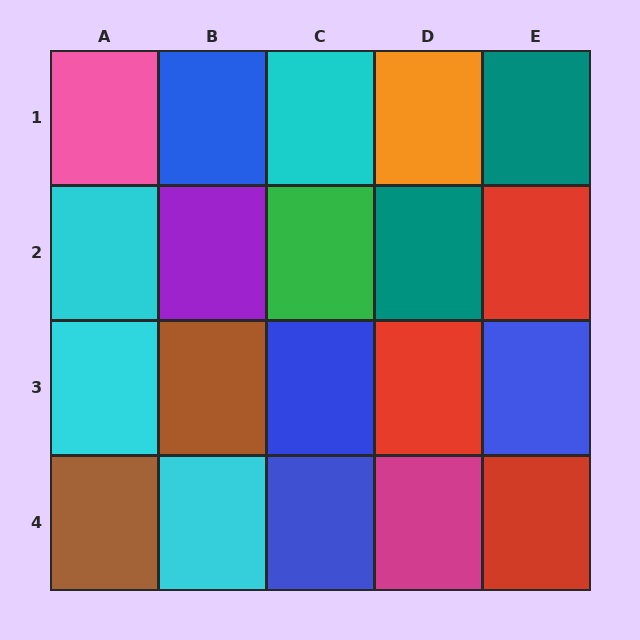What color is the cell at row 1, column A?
Pink.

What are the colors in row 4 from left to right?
Brown, cyan, blue, magenta, red.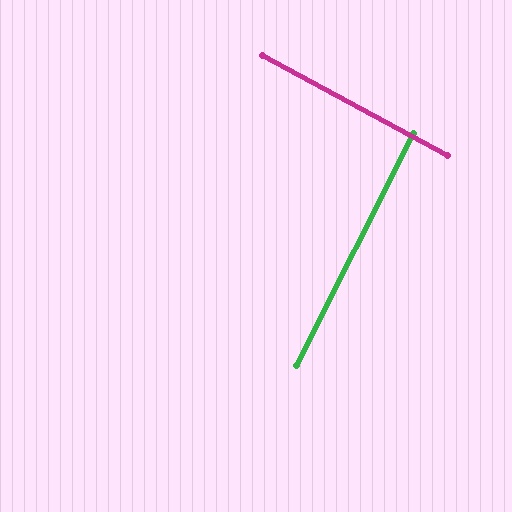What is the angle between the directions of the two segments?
Approximately 88 degrees.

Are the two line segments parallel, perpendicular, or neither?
Perpendicular — they meet at approximately 88°.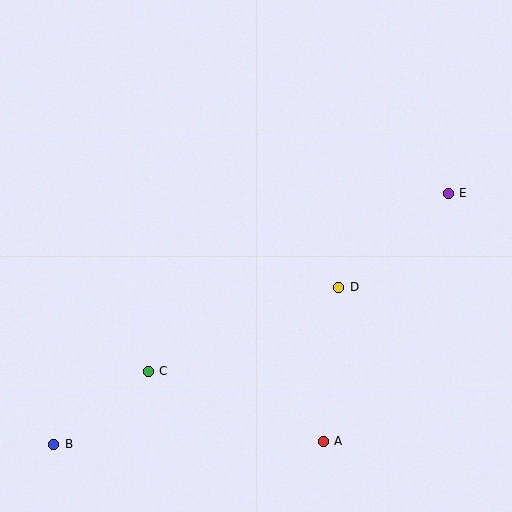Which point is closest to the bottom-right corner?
Point A is closest to the bottom-right corner.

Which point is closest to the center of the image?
Point D at (339, 287) is closest to the center.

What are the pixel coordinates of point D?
Point D is at (339, 287).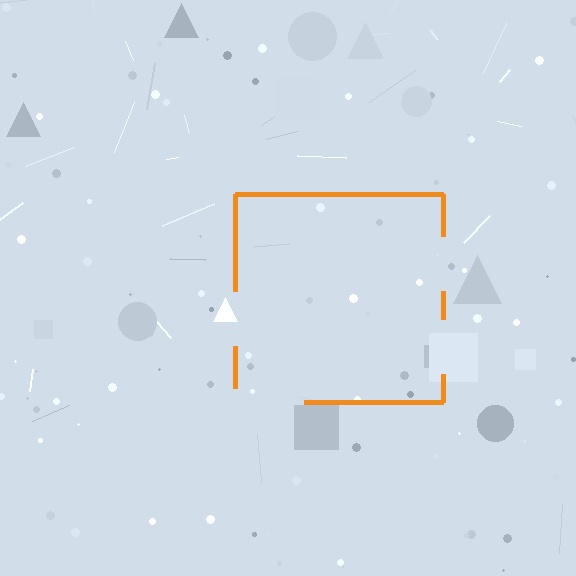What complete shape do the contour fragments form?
The contour fragments form a square.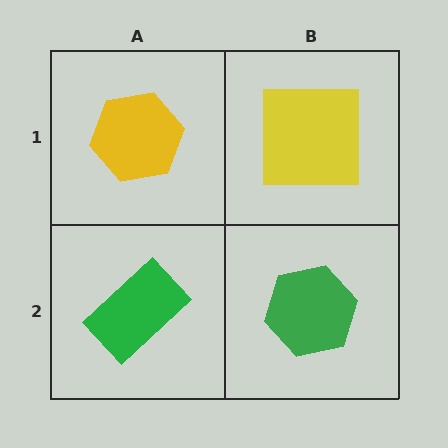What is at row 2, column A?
A green rectangle.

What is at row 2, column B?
A green hexagon.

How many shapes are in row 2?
2 shapes.